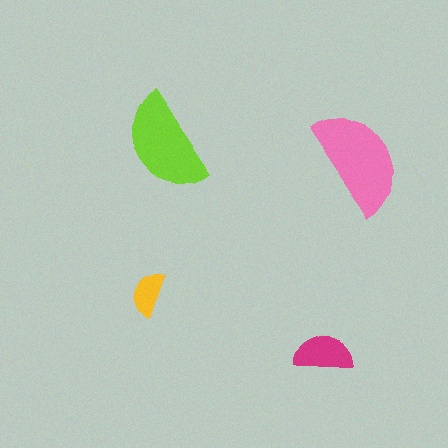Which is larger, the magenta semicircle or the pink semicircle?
The pink one.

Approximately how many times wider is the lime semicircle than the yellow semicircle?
About 2.5 times wider.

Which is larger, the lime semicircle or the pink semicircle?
The pink one.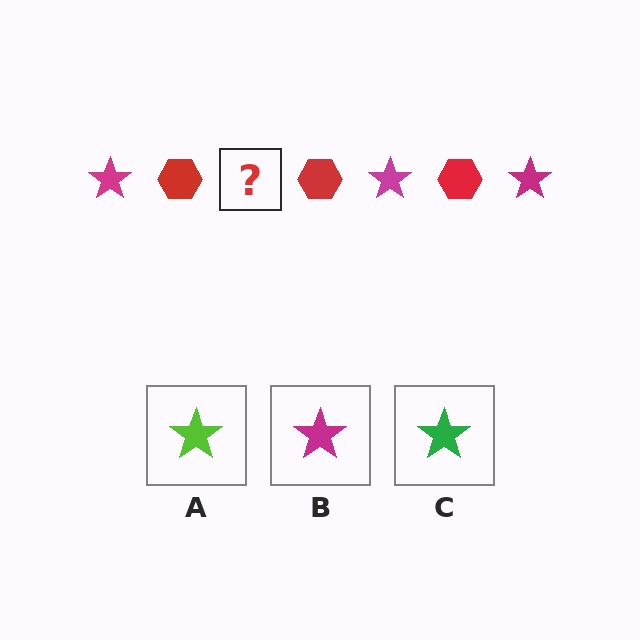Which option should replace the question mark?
Option B.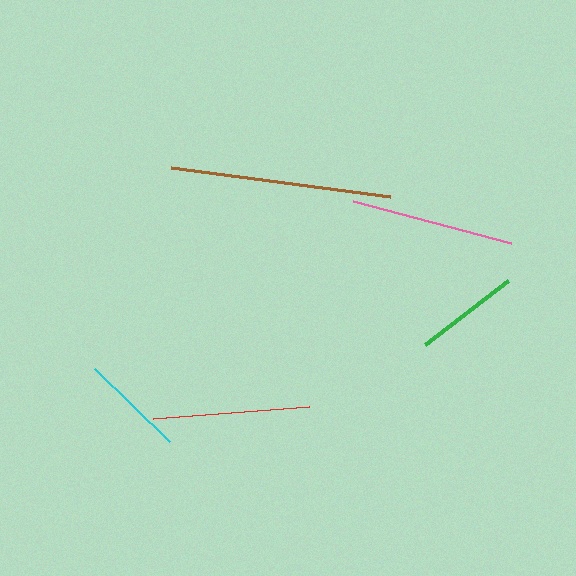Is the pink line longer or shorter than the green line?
The pink line is longer than the green line.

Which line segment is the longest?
The brown line is the longest at approximately 220 pixels.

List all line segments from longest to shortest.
From longest to shortest: brown, pink, red, cyan, green.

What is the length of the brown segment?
The brown segment is approximately 220 pixels long.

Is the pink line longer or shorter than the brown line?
The brown line is longer than the pink line.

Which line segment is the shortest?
The green line is the shortest at approximately 105 pixels.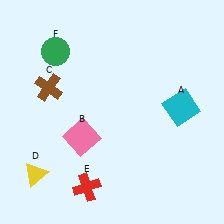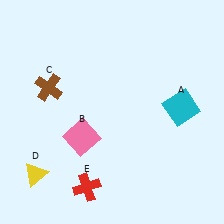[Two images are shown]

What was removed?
The green circle (F) was removed in Image 2.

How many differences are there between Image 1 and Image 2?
There is 1 difference between the two images.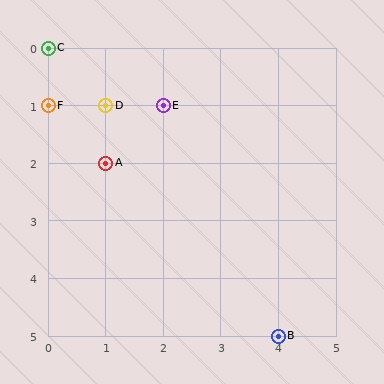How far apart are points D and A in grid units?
Points D and A are 1 row apart.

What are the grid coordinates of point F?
Point F is at grid coordinates (0, 1).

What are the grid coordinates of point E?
Point E is at grid coordinates (2, 1).